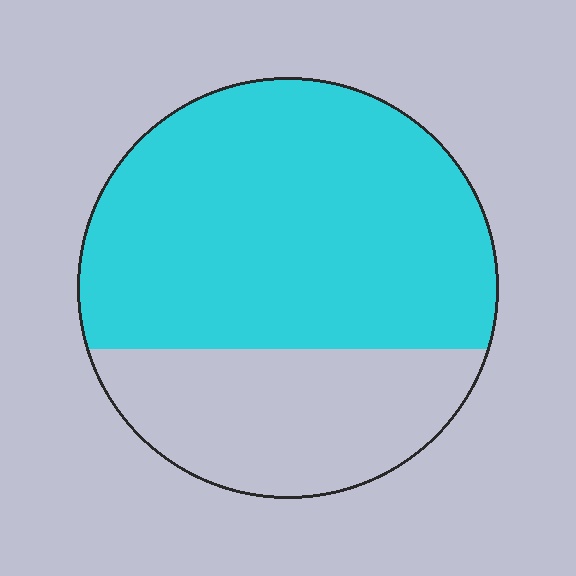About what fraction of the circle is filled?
About two thirds (2/3).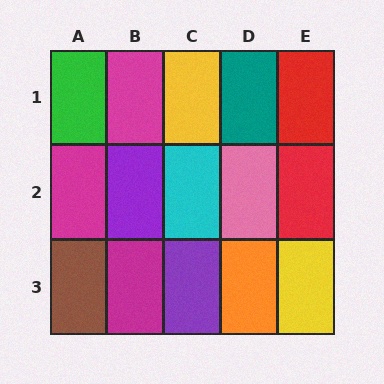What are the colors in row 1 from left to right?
Green, magenta, yellow, teal, red.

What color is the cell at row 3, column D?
Orange.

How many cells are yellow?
2 cells are yellow.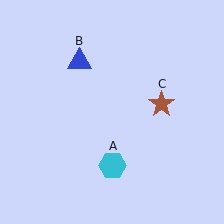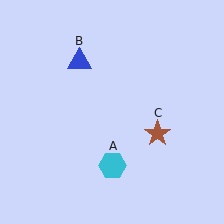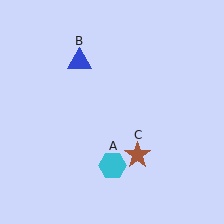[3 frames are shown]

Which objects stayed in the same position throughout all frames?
Cyan hexagon (object A) and blue triangle (object B) remained stationary.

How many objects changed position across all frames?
1 object changed position: brown star (object C).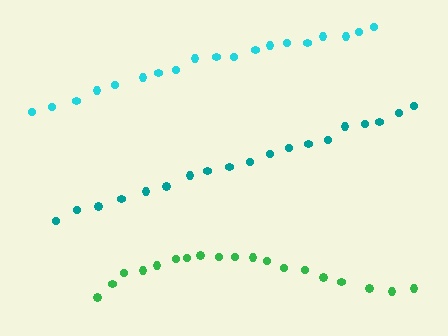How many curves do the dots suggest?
There are 3 distinct paths.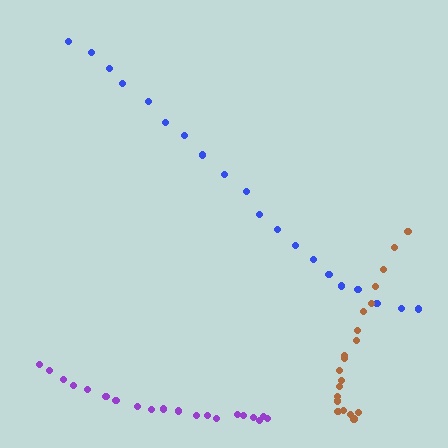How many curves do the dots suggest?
There are 3 distinct paths.